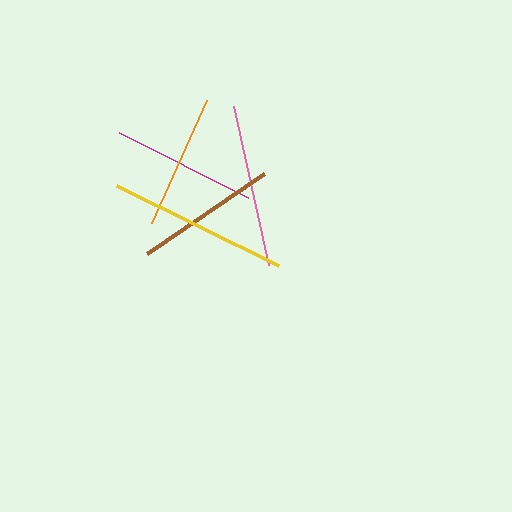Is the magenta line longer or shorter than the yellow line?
The yellow line is longer than the magenta line.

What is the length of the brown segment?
The brown segment is approximately 141 pixels long.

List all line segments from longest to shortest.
From longest to shortest: yellow, pink, magenta, brown, orange.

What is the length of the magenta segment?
The magenta segment is approximately 144 pixels long.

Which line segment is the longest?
The yellow line is the longest at approximately 181 pixels.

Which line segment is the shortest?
The orange line is the shortest at approximately 135 pixels.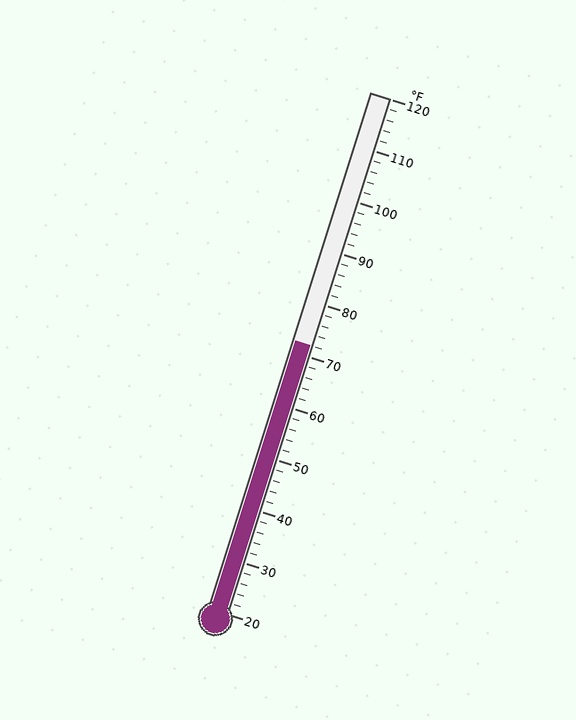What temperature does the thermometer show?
The thermometer shows approximately 72°F.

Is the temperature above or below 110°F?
The temperature is below 110°F.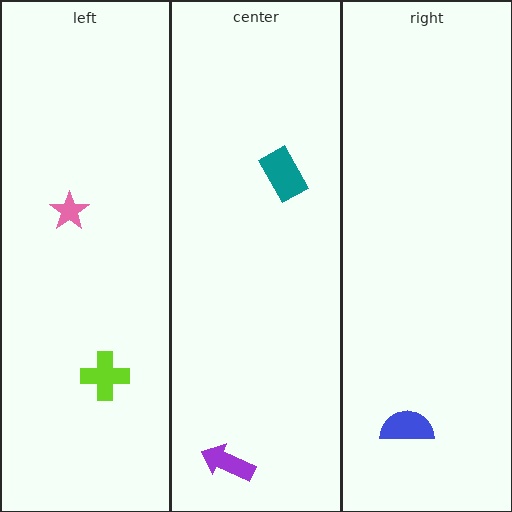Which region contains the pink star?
The left region.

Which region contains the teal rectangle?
The center region.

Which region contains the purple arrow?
The center region.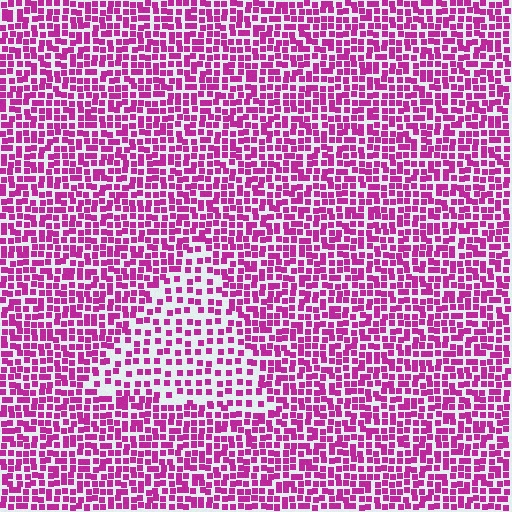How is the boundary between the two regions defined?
The boundary is defined by a change in element density (approximately 1.8x ratio). All elements are the same color, size, and shape.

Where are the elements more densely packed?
The elements are more densely packed outside the triangle boundary.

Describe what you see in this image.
The image contains small magenta elements arranged at two different densities. A triangle-shaped region is visible where the elements are less densely packed than the surrounding area.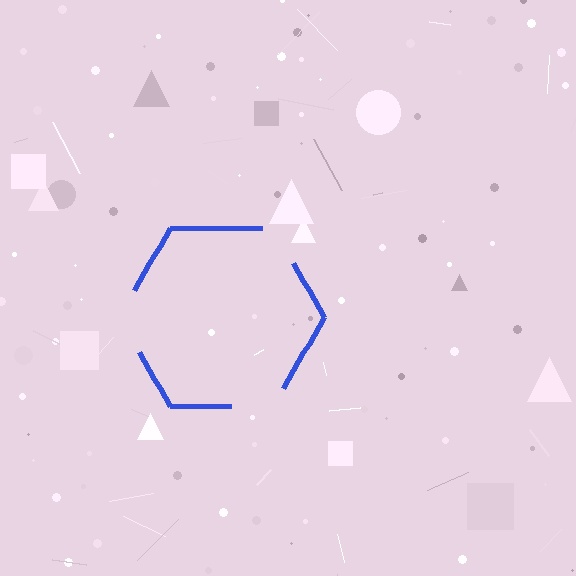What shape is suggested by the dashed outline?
The dashed outline suggests a hexagon.